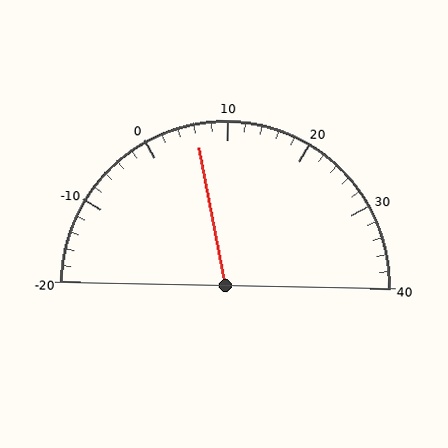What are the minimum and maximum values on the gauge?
The gauge ranges from -20 to 40.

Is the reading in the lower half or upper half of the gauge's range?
The reading is in the lower half of the range (-20 to 40).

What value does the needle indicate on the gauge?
The needle indicates approximately 6.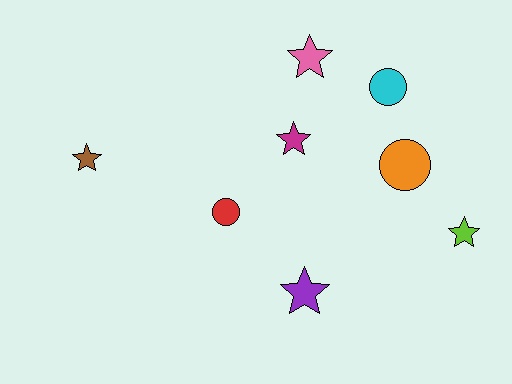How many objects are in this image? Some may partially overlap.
There are 8 objects.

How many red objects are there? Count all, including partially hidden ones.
There is 1 red object.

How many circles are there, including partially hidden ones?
There are 3 circles.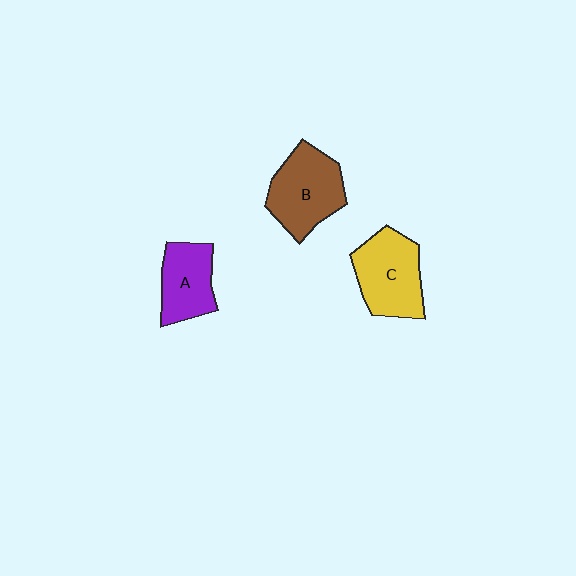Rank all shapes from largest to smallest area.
From largest to smallest: B (brown), C (yellow), A (purple).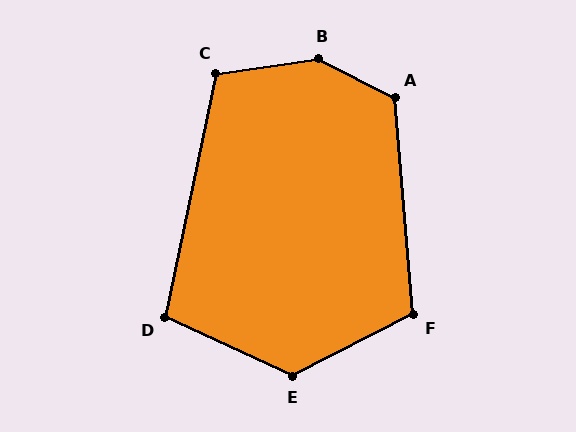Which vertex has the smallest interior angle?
D, at approximately 103 degrees.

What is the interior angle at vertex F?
Approximately 112 degrees (obtuse).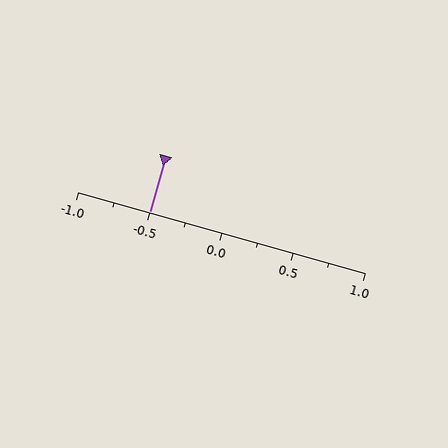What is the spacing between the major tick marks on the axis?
The major ticks are spaced 0.5 apart.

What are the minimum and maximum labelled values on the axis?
The axis runs from -1.0 to 1.0.